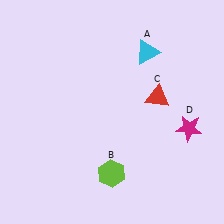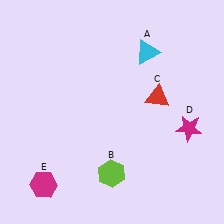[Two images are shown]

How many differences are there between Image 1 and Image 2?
There is 1 difference between the two images.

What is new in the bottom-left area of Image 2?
A magenta hexagon (E) was added in the bottom-left area of Image 2.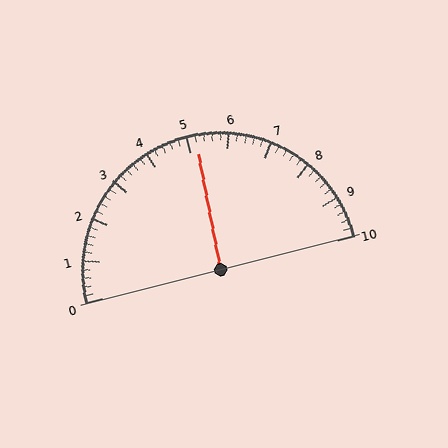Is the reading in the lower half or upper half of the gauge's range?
The reading is in the upper half of the range (0 to 10).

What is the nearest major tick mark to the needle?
The nearest major tick mark is 5.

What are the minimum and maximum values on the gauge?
The gauge ranges from 0 to 10.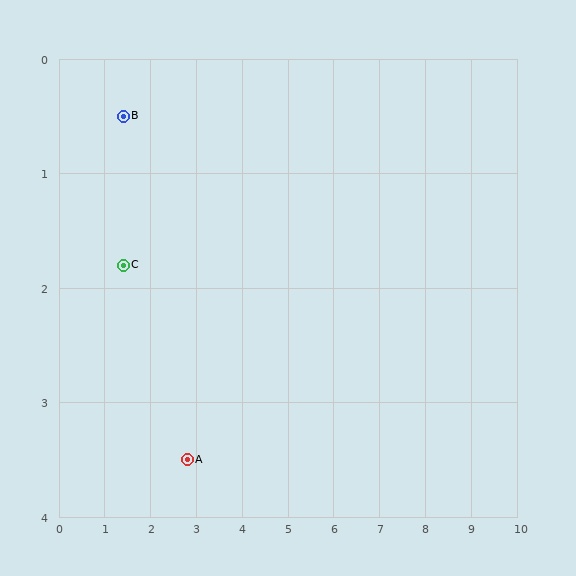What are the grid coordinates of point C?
Point C is at approximately (1.4, 1.8).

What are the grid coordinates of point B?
Point B is at approximately (1.4, 0.5).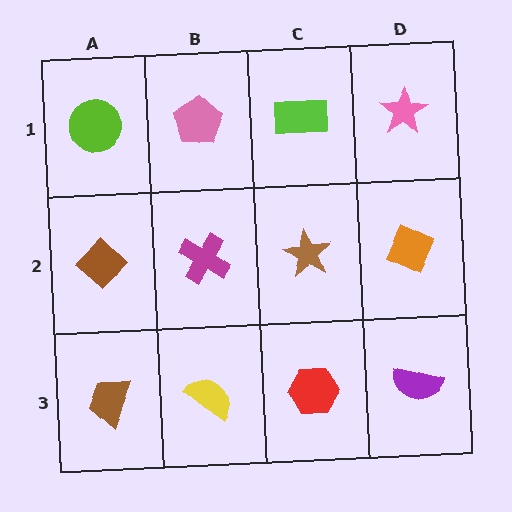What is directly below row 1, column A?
A brown diamond.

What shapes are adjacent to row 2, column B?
A pink pentagon (row 1, column B), a yellow semicircle (row 3, column B), a brown diamond (row 2, column A), a brown star (row 2, column C).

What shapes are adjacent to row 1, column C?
A brown star (row 2, column C), a pink pentagon (row 1, column B), a pink star (row 1, column D).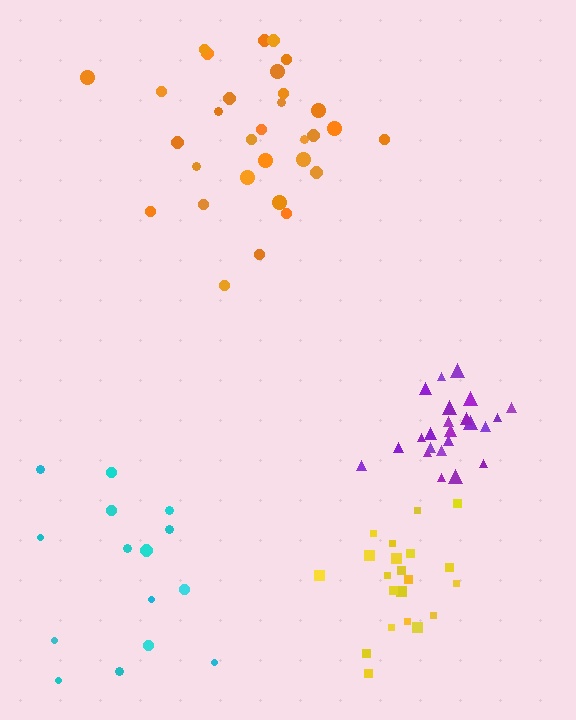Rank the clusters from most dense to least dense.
purple, yellow, orange, cyan.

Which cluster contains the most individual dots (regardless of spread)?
Orange (31).